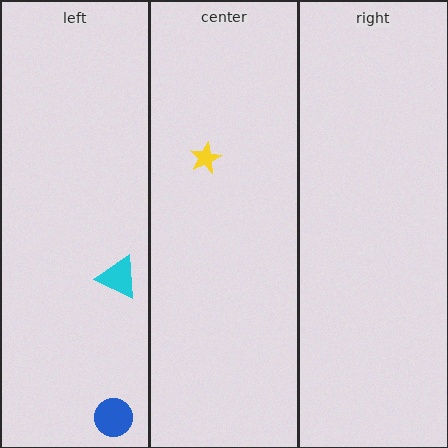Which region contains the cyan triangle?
The left region.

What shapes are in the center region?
The yellow star.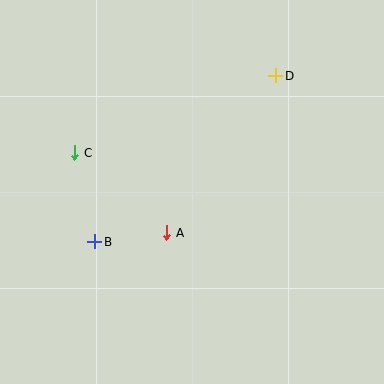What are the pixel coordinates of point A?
Point A is at (167, 233).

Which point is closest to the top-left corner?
Point C is closest to the top-left corner.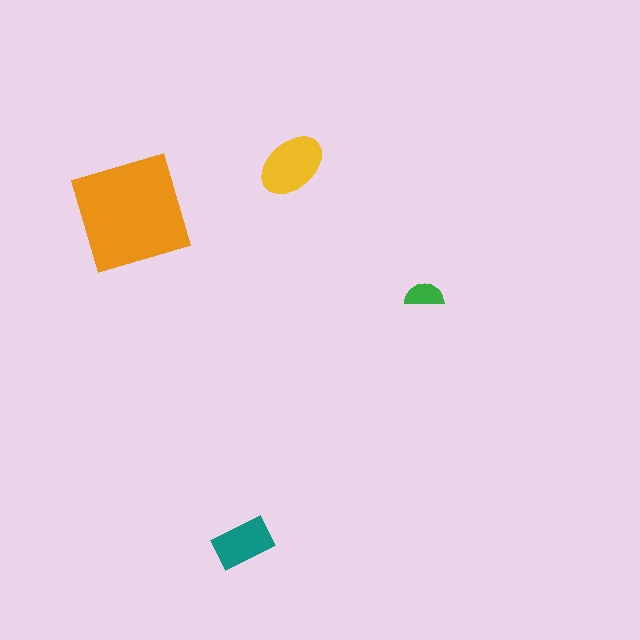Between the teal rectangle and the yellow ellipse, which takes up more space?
The yellow ellipse.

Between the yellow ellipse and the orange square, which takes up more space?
The orange square.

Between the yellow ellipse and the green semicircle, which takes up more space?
The yellow ellipse.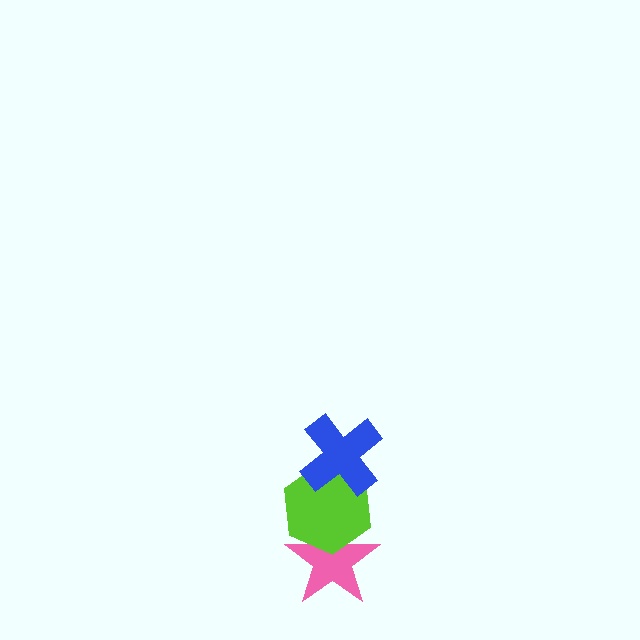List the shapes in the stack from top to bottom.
From top to bottom: the blue cross, the lime hexagon, the pink star.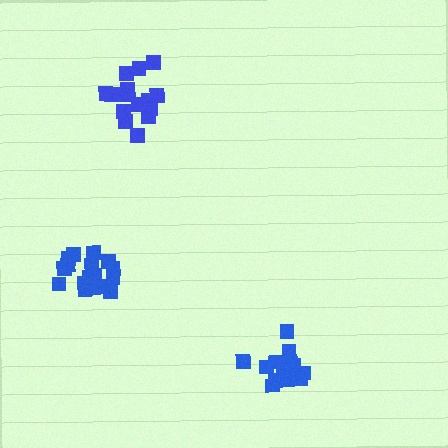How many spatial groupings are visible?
There are 3 spatial groupings.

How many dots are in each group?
Group 1: 14 dots, Group 2: 15 dots, Group 3: 17 dots (46 total).